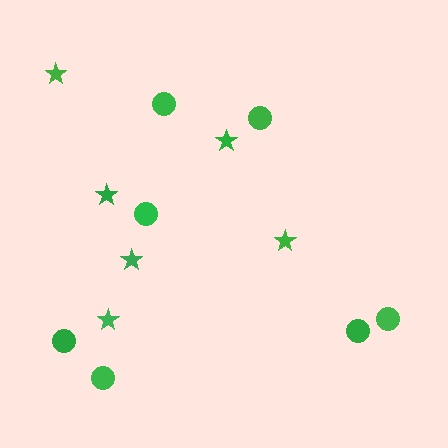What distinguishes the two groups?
There are 2 groups: one group of circles (7) and one group of stars (6).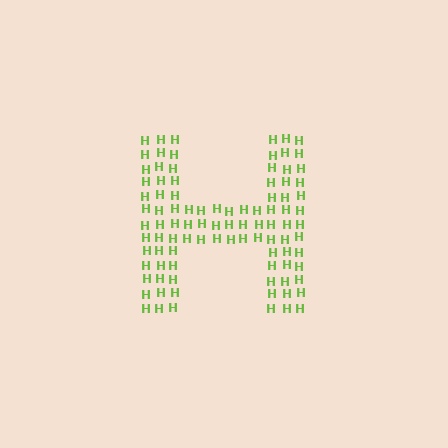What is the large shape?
The large shape is the letter H.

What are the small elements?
The small elements are letter H's.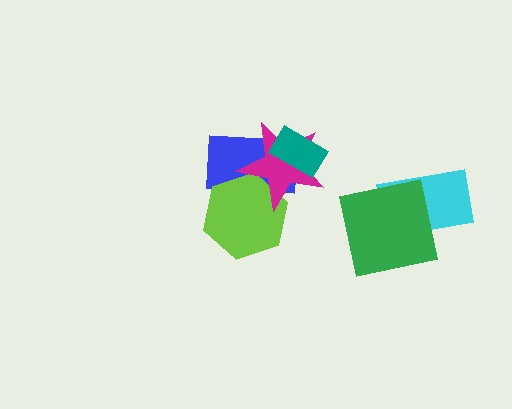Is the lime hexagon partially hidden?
Yes, it is partially covered by another shape.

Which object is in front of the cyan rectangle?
The green square is in front of the cyan rectangle.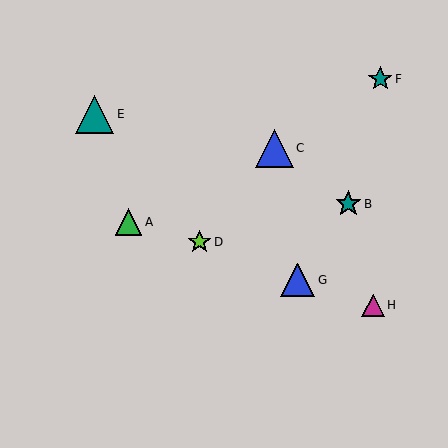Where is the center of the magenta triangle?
The center of the magenta triangle is at (373, 305).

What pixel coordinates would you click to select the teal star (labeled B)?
Click at (348, 204) to select the teal star B.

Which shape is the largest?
The teal triangle (labeled E) is the largest.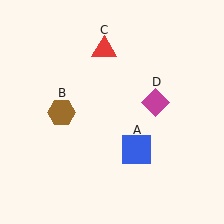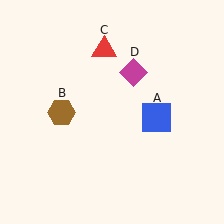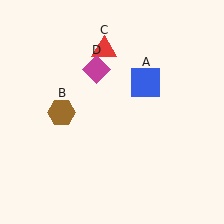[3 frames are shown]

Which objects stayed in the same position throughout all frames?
Brown hexagon (object B) and red triangle (object C) remained stationary.